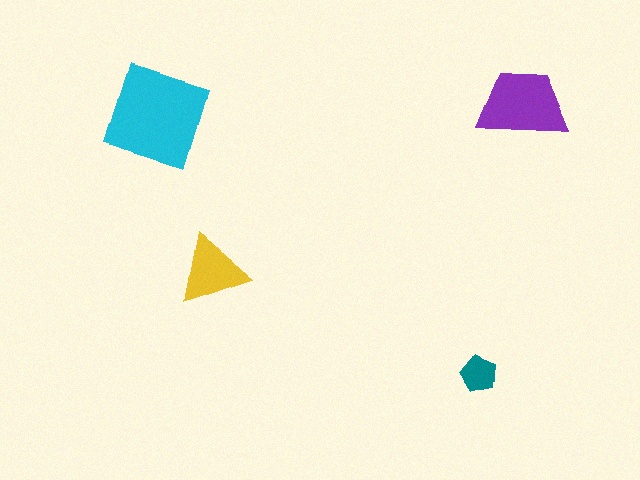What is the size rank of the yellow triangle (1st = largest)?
3rd.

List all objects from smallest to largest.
The teal pentagon, the yellow triangle, the purple trapezoid, the cyan diamond.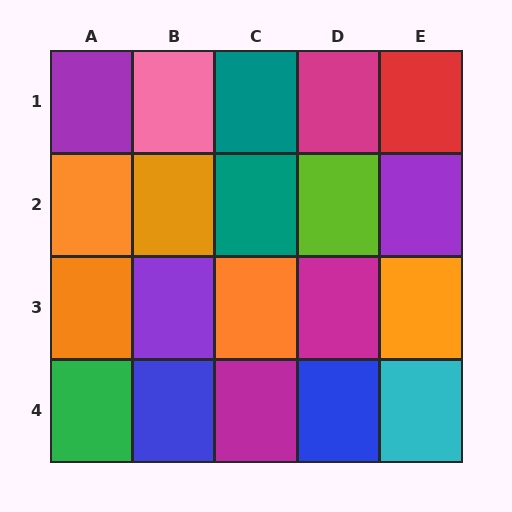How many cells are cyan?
1 cell is cyan.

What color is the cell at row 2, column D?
Lime.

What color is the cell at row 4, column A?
Green.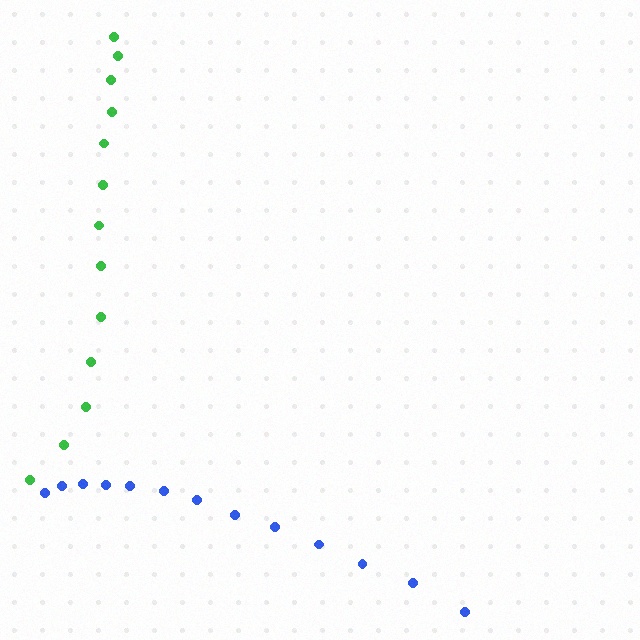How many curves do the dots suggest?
There are 2 distinct paths.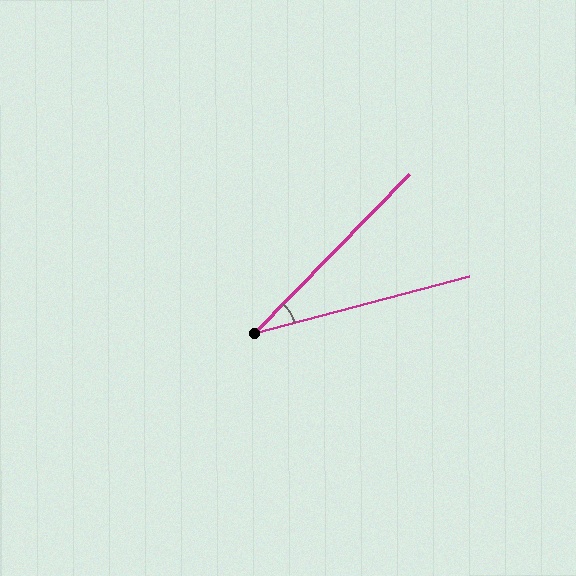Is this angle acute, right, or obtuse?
It is acute.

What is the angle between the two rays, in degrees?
Approximately 31 degrees.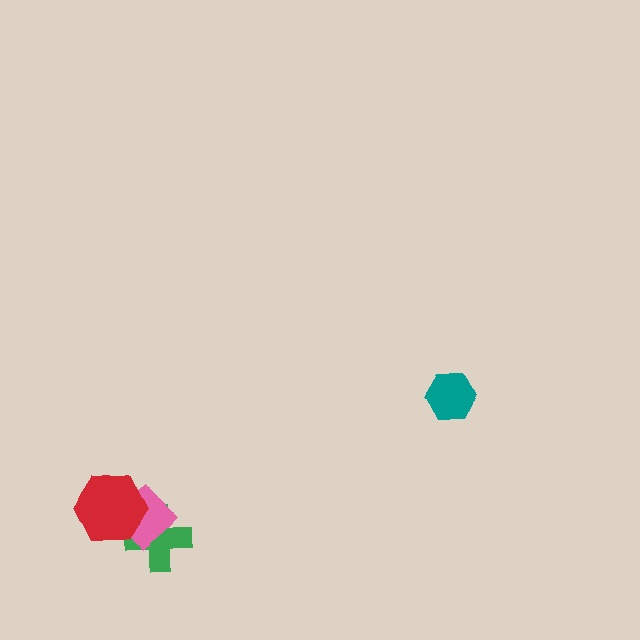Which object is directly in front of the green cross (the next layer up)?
The pink diamond is directly in front of the green cross.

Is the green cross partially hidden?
Yes, it is partially covered by another shape.